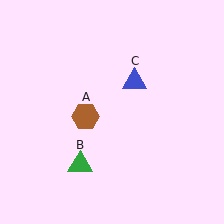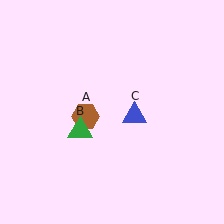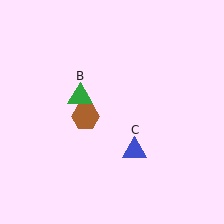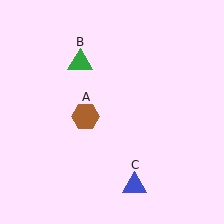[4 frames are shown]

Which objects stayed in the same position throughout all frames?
Brown hexagon (object A) remained stationary.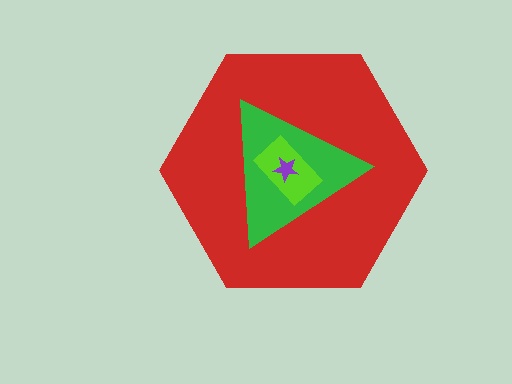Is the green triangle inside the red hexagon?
Yes.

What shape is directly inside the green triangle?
The lime rectangle.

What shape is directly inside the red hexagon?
The green triangle.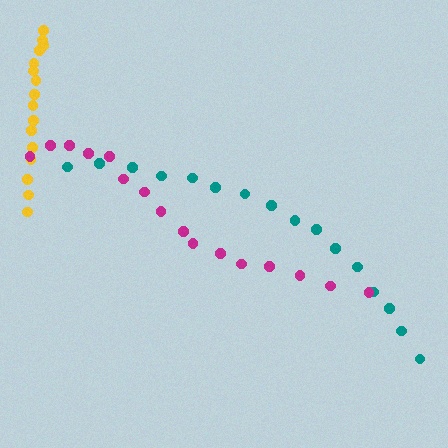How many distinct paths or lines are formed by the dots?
There are 3 distinct paths.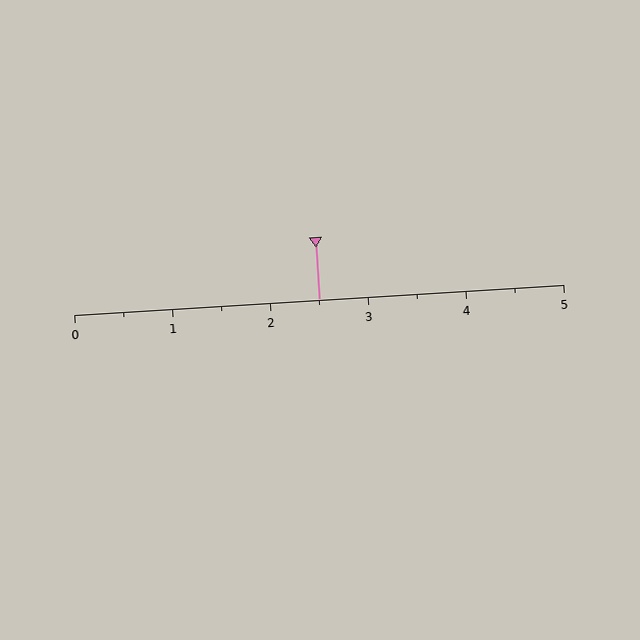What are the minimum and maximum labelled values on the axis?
The axis runs from 0 to 5.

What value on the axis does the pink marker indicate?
The marker indicates approximately 2.5.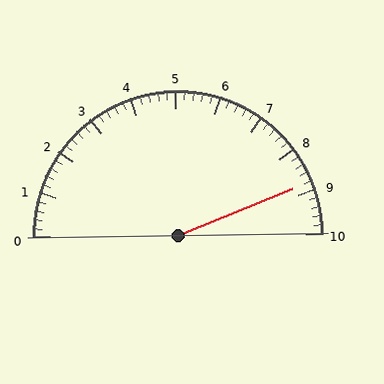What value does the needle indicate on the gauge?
The needle indicates approximately 8.8.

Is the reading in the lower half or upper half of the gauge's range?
The reading is in the upper half of the range (0 to 10).